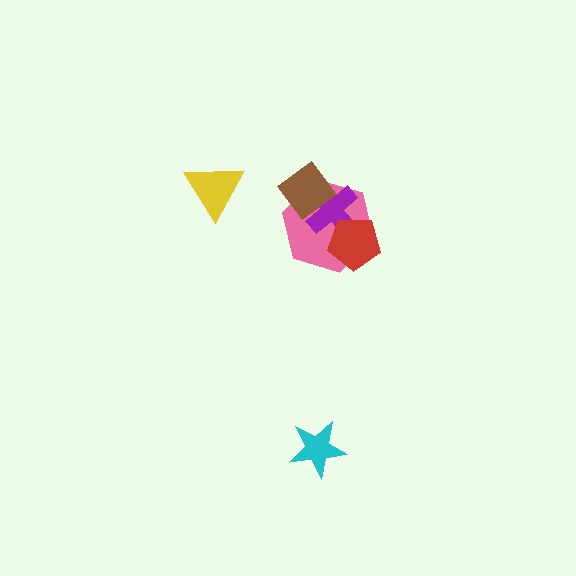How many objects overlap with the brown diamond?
2 objects overlap with the brown diamond.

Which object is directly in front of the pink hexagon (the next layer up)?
The purple cross is directly in front of the pink hexagon.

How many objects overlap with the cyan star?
0 objects overlap with the cyan star.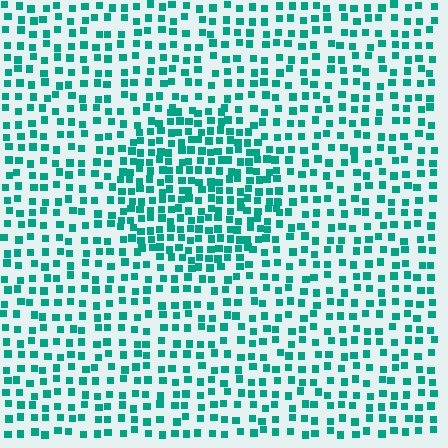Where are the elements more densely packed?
The elements are more densely packed inside the circle boundary.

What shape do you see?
I see a circle.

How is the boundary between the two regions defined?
The boundary is defined by a change in element density (approximately 1.8x ratio). All elements are the same color, size, and shape.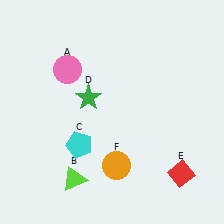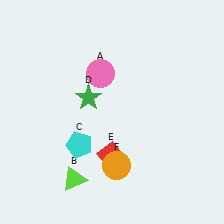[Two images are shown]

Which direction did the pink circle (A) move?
The pink circle (A) moved right.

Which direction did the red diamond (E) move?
The red diamond (E) moved left.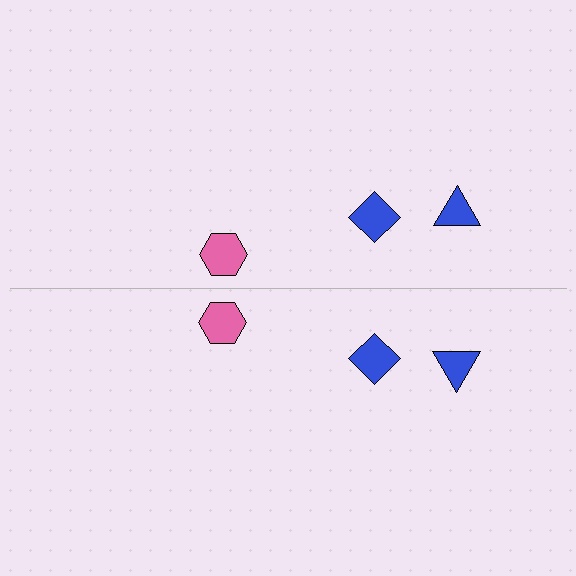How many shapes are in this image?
There are 6 shapes in this image.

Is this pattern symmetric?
Yes, this pattern has bilateral (reflection) symmetry.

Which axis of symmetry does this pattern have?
The pattern has a horizontal axis of symmetry running through the center of the image.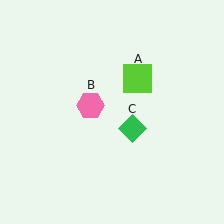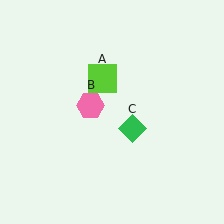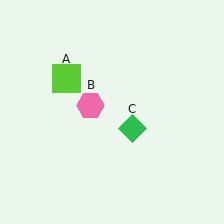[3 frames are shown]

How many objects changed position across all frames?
1 object changed position: lime square (object A).